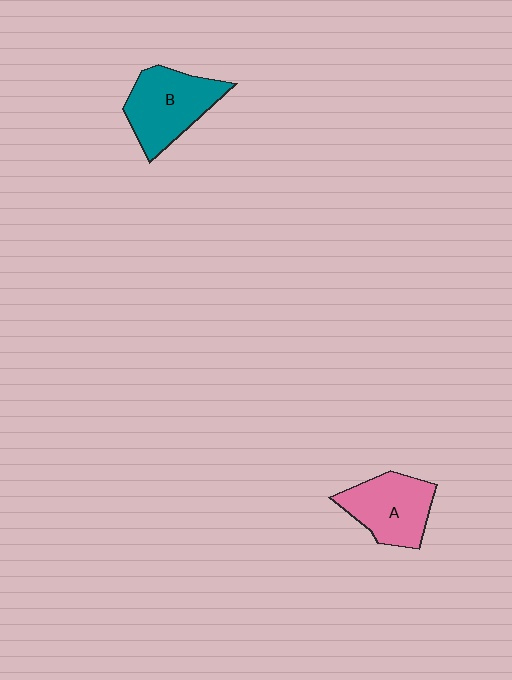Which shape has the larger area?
Shape B (teal).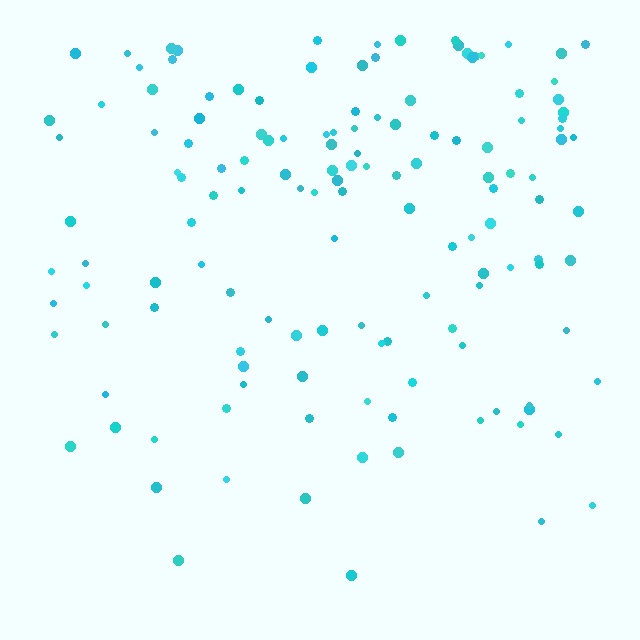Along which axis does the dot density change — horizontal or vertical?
Vertical.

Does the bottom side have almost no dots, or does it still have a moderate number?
Still a moderate number, just noticeably fewer than the top.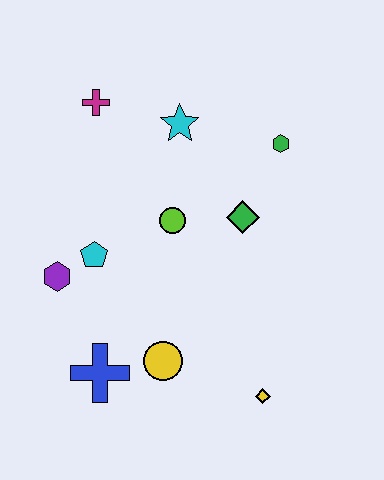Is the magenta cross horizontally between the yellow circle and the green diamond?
No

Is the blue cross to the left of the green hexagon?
Yes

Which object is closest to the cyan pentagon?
The purple hexagon is closest to the cyan pentagon.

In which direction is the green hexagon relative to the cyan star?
The green hexagon is to the right of the cyan star.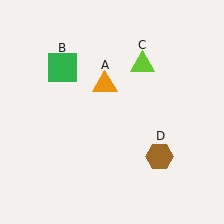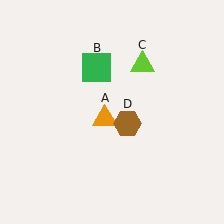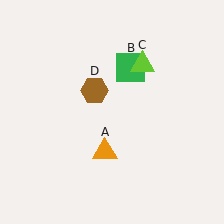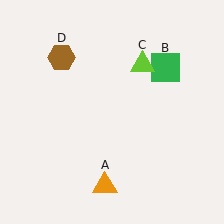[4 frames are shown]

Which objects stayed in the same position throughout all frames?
Lime triangle (object C) remained stationary.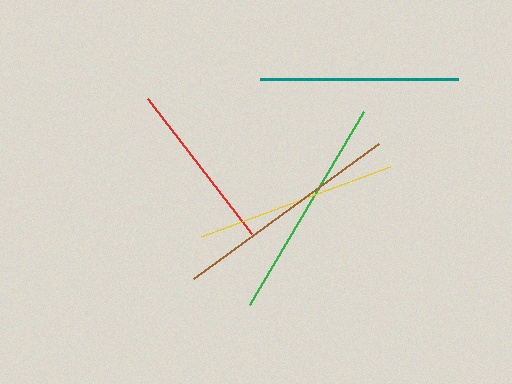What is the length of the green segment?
The green segment is approximately 225 pixels long.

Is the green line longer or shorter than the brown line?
The brown line is longer than the green line.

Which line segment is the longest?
The brown line is the longest at approximately 229 pixels.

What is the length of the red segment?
The red segment is approximately 170 pixels long.